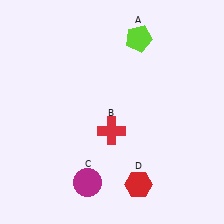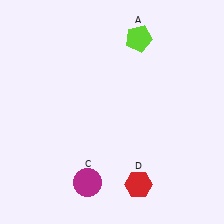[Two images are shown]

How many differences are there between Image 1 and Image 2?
There is 1 difference between the two images.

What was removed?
The red cross (B) was removed in Image 2.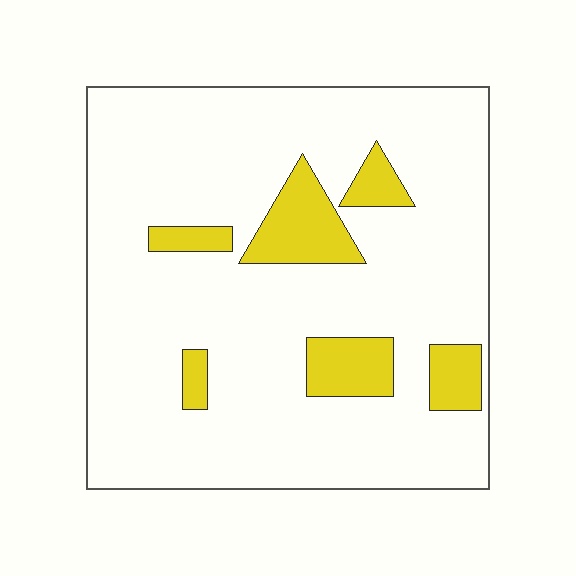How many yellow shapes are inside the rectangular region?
6.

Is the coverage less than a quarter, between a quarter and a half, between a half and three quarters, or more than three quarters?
Less than a quarter.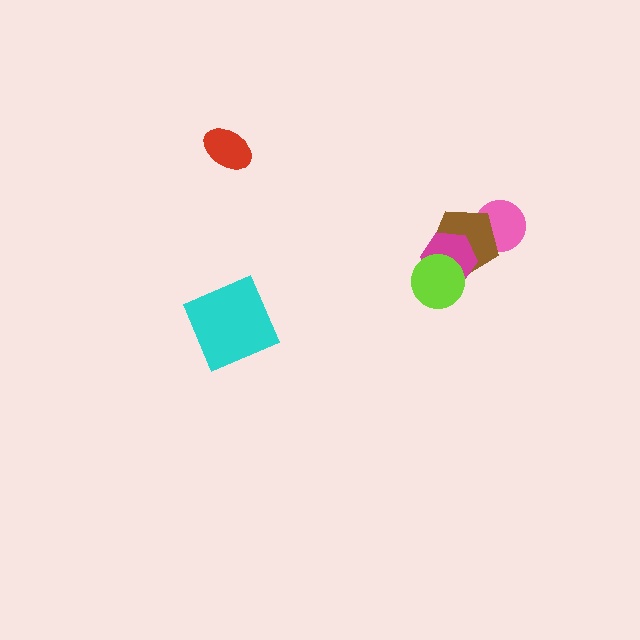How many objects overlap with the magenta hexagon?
2 objects overlap with the magenta hexagon.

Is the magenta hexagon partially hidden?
Yes, it is partially covered by another shape.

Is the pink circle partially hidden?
Yes, it is partially covered by another shape.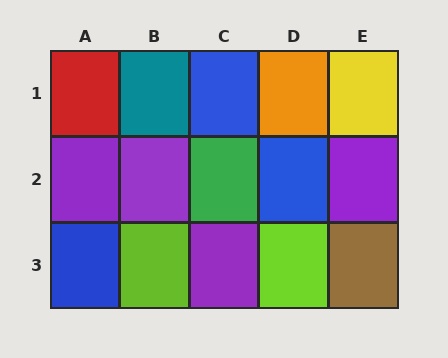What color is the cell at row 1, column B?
Teal.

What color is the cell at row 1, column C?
Blue.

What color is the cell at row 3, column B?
Lime.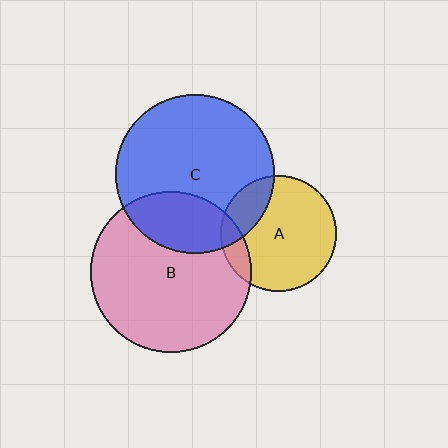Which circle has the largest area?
Circle B (pink).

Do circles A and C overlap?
Yes.